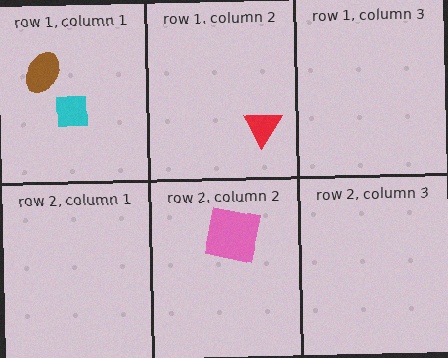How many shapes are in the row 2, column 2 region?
1.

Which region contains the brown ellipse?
The row 1, column 1 region.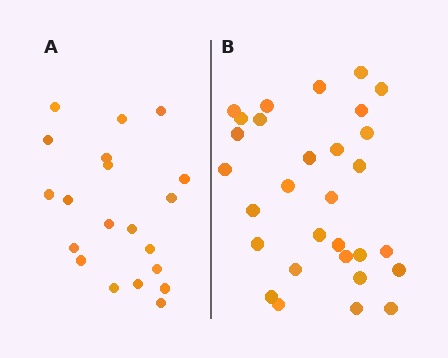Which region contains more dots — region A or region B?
Region B (the right region) has more dots.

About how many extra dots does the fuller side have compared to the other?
Region B has roughly 10 or so more dots than region A.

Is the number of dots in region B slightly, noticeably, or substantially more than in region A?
Region B has substantially more. The ratio is roughly 1.5 to 1.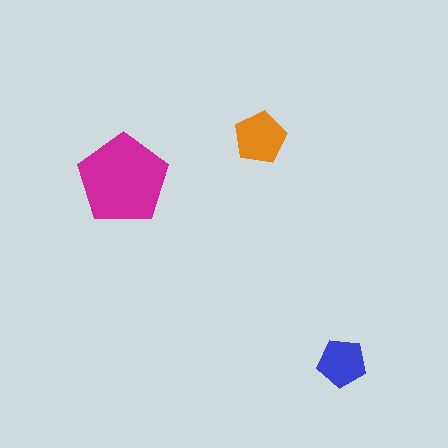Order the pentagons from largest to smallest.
the magenta one, the orange one, the blue one.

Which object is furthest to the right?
The blue pentagon is rightmost.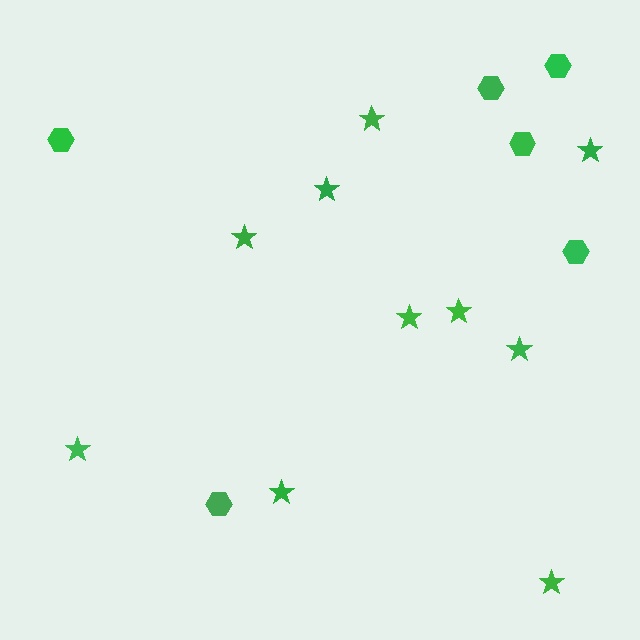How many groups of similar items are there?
There are 2 groups: one group of stars (10) and one group of hexagons (6).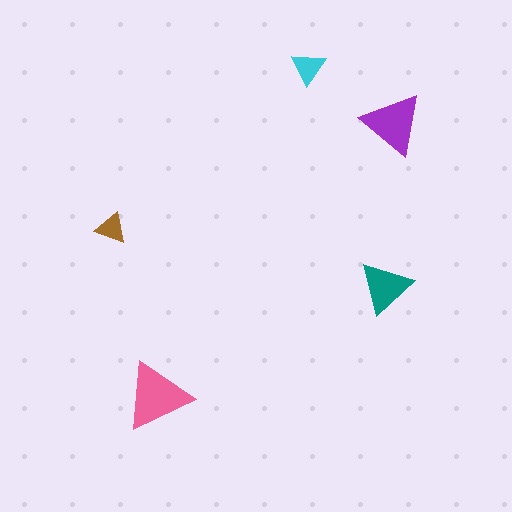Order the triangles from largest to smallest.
the pink one, the purple one, the teal one, the cyan one, the brown one.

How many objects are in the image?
There are 5 objects in the image.